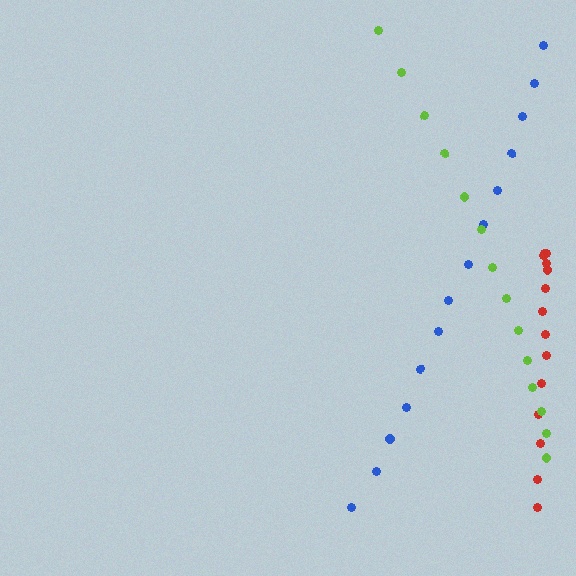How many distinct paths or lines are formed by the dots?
There are 3 distinct paths.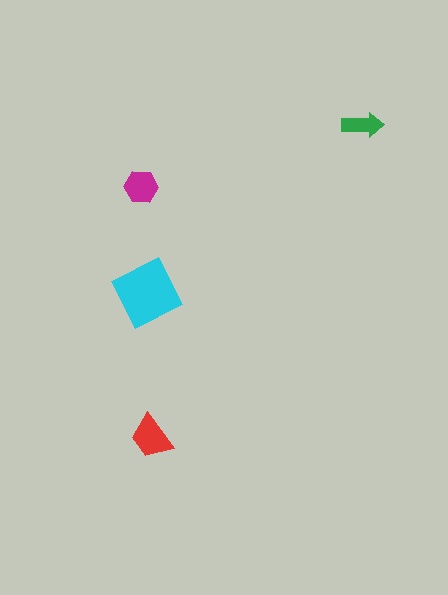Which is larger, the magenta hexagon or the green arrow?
The magenta hexagon.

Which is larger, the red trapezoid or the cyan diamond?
The cyan diamond.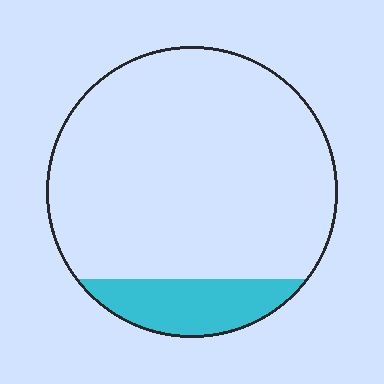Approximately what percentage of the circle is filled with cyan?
Approximately 15%.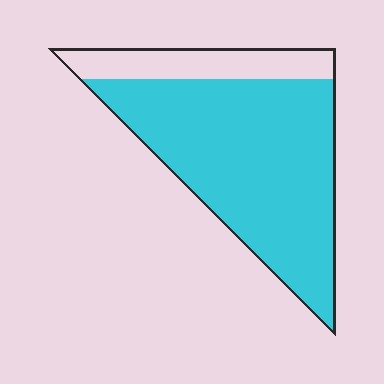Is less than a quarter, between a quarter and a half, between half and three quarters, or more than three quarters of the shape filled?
More than three quarters.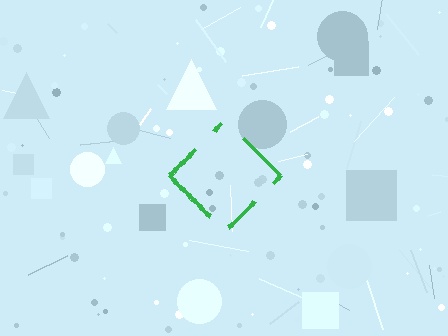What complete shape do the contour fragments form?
The contour fragments form a diamond.